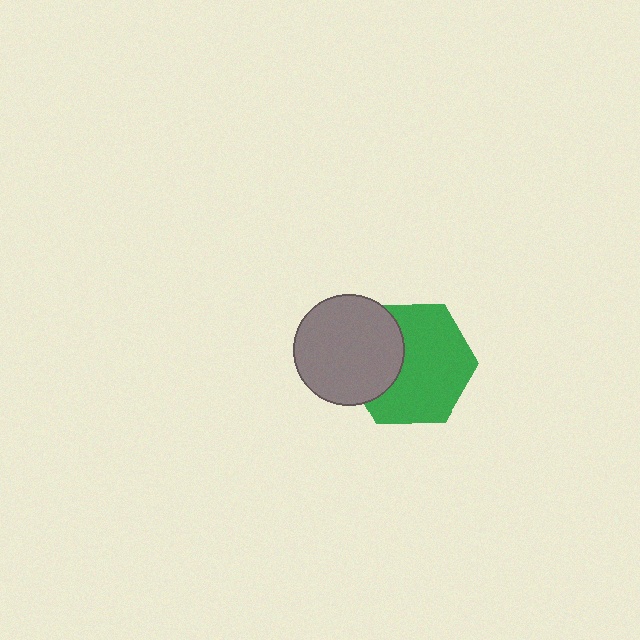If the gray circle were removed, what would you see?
You would see the complete green hexagon.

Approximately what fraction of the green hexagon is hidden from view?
Roughly 32% of the green hexagon is hidden behind the gray circle.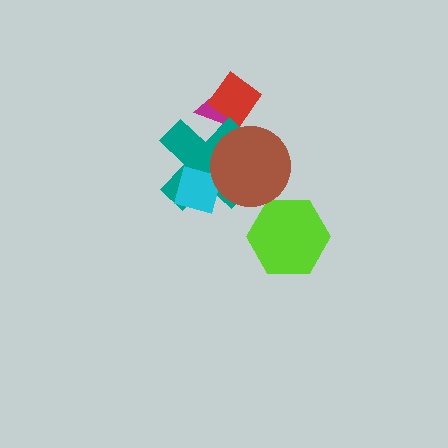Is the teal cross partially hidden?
Yes, it is partially covered by another shape.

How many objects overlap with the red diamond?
1 object overlaps with the red diamond.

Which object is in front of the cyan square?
The brown circle is in front of the cyan square.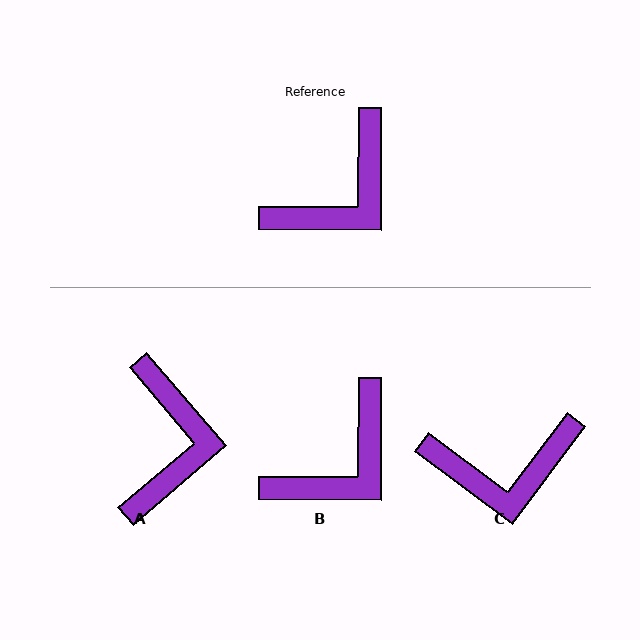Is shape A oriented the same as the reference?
No, it is off by about 41 degrees.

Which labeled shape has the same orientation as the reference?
B.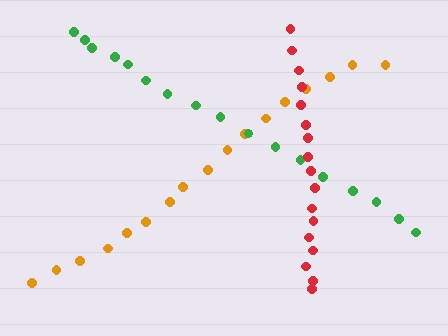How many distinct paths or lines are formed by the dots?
There are 3 distinct paths.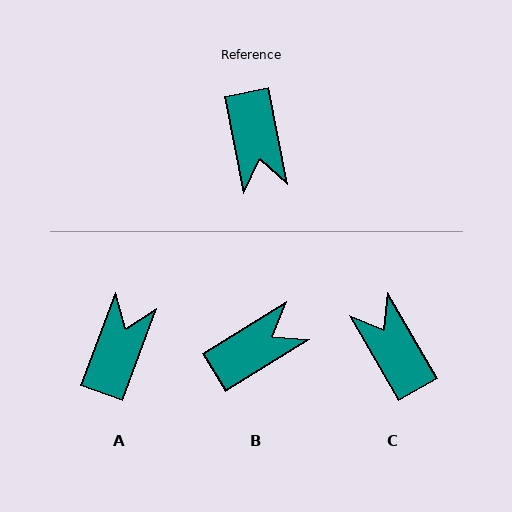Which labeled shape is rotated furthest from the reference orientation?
C, about 161 degrees away.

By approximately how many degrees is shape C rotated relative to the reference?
Approximately 161 degrees clockwise.